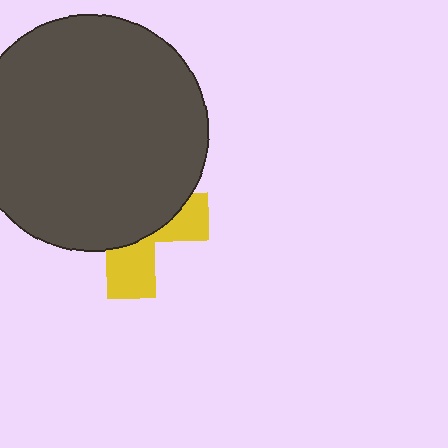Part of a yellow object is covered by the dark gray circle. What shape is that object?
It is a cross.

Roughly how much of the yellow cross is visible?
A small part of it is visible (roughly 33%).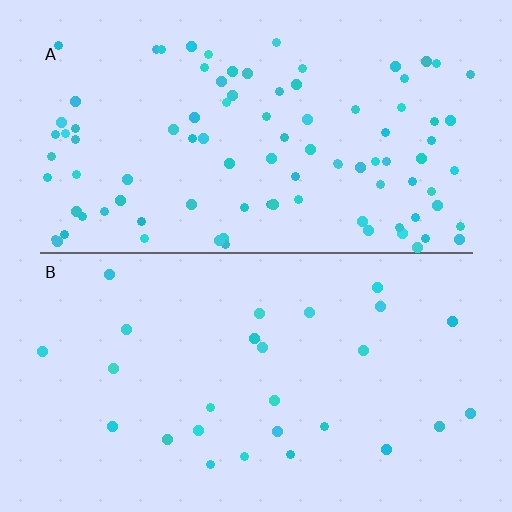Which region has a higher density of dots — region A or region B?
A (the top).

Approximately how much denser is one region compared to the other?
Approximately 3.5× — region A over region B.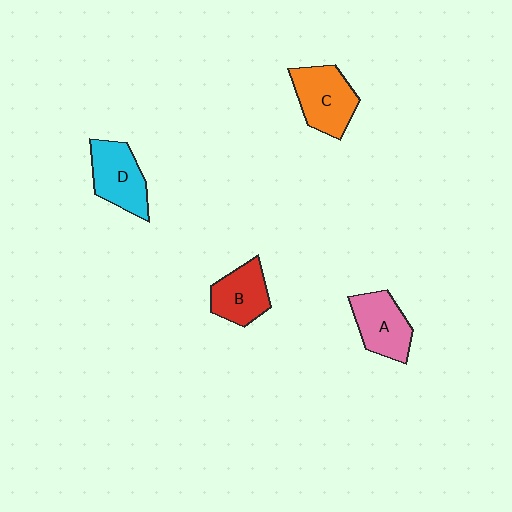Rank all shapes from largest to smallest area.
From largest to smallest: C (orange), D (cyan), A (pink), B (red).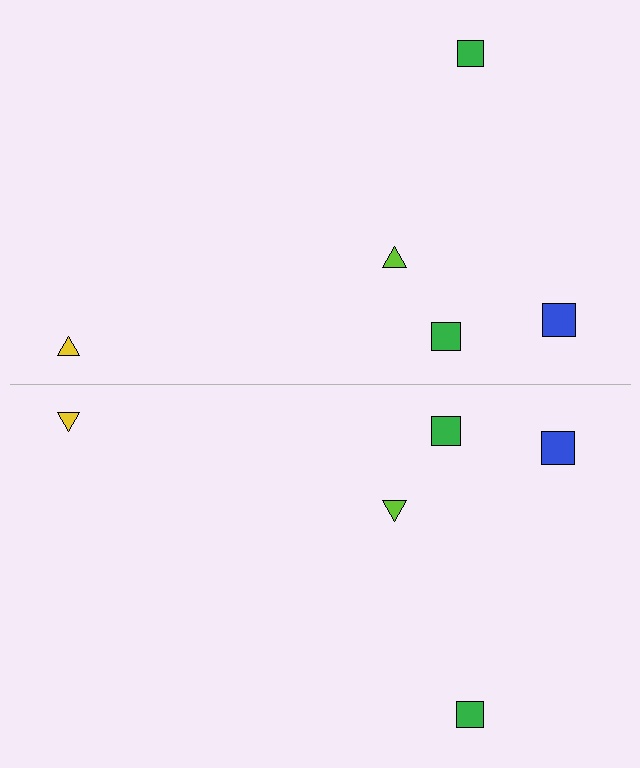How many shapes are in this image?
There are 10 shapes in this image.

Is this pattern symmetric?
Yes, this pattern has bilateral (reflection) symmetry.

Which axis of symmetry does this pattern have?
The pattern has a horizontal axis of symmetry running through the center of the image.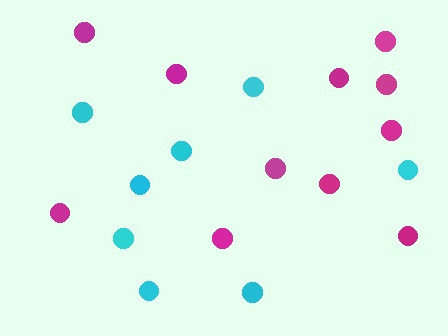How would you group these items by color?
There are 2 groups: one group of cyan circles (8) and one group of magenta circles (11).